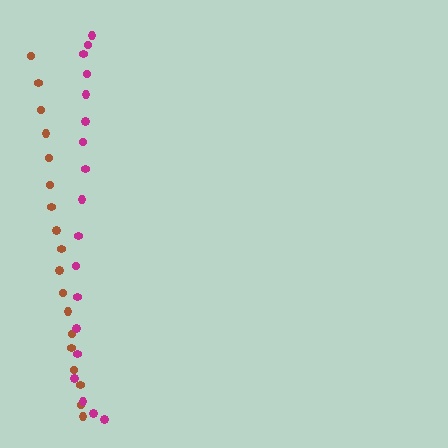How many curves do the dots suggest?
There are 2 distinct paths.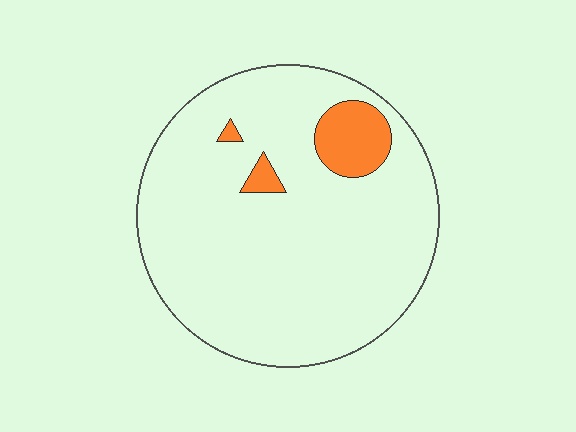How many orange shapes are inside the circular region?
3.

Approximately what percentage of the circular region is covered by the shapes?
Approximately 10%.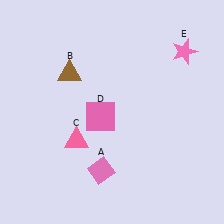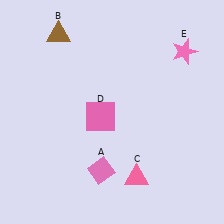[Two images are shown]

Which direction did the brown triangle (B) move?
The brown triangle (B) moved up.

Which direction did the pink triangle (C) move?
The pink triangle (C) moved right.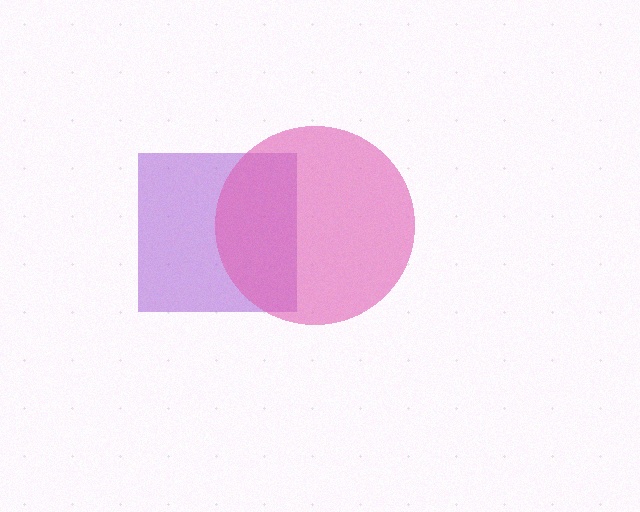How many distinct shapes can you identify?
There are 2 distinct shapes: a purple square, a pink circle.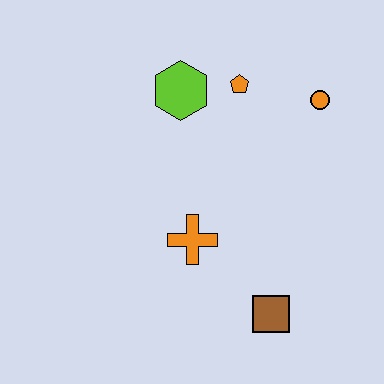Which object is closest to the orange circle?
The orange pentagon is closest to the orange circle.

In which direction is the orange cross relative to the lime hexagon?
The orange cross is below the lime hexagon.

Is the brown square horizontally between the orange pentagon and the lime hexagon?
No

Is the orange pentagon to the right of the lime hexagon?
Yes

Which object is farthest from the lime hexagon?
The brown square is farthest from the lime hexagon.